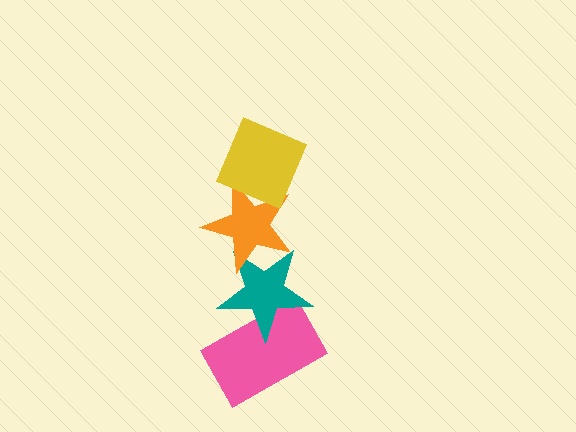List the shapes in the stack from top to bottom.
From top to bottom: the yellow diamond, the orange star, the teal star, the pink rectangle.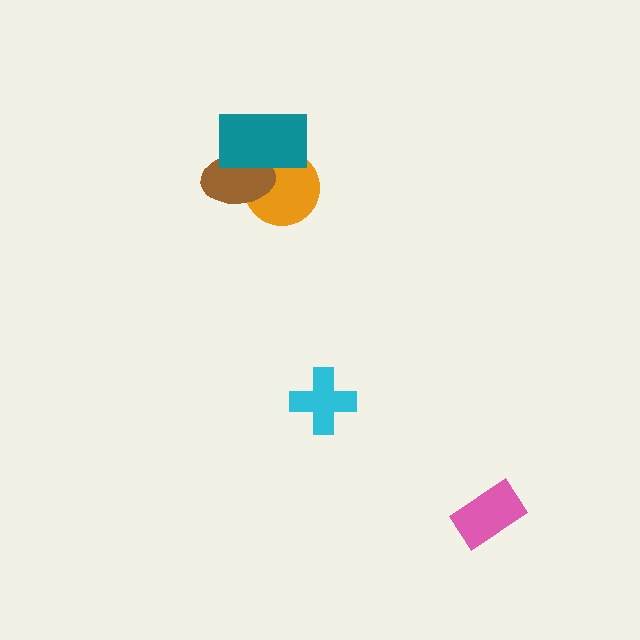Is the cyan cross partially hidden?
No, no other shape covers it.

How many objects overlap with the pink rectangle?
0 objects overlap with the pink rectangle.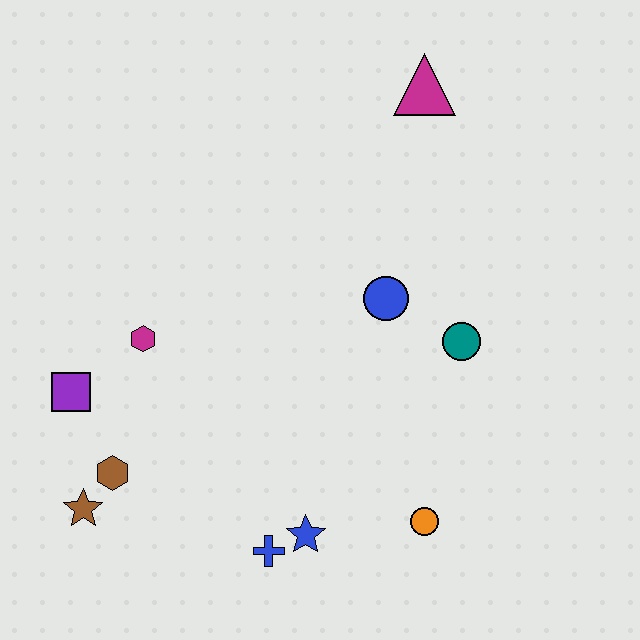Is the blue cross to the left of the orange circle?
Yes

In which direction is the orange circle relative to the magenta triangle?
The orange circle is below the magenta triangle.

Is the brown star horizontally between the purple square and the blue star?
Yes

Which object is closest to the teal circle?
The blue circle is closest to the teal circle.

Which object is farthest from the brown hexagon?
The magenta triangle is farthest from the brown hexagon.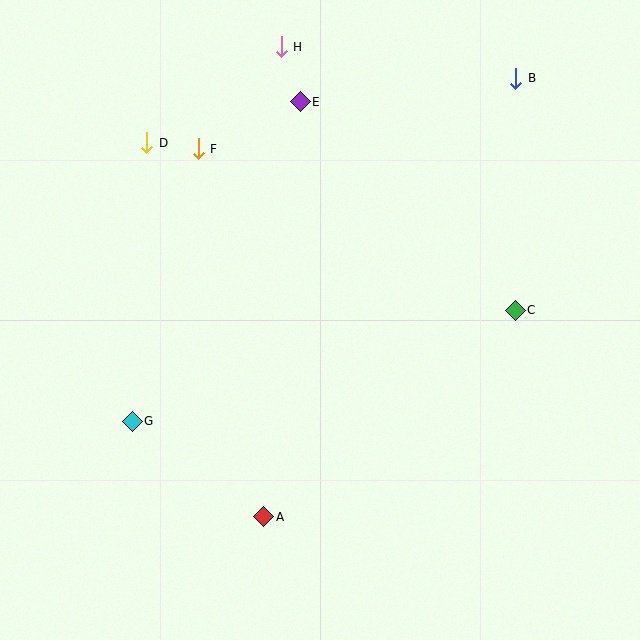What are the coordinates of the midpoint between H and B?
The midpoint between H and B is at (399, 63).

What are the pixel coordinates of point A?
Point A is at (264, 517).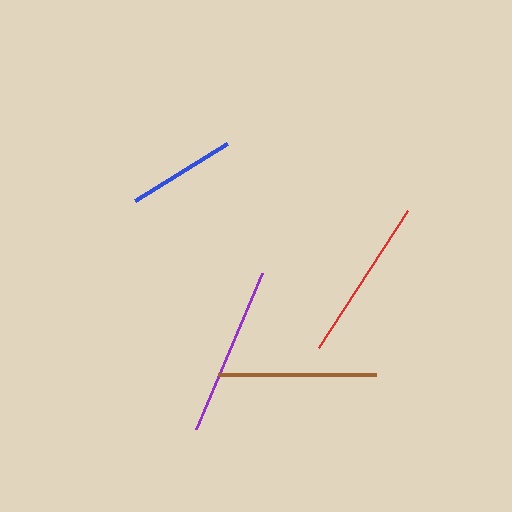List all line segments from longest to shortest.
From longest to shortest: purple, red, brown, blue.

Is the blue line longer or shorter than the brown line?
The brown line is longer than the blue line.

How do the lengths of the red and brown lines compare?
The red and brown lines are approximately the same length.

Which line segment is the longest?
The purple line is the longest at approximately 169 pixels.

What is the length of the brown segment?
The brown segment is approximately 158 pixels long.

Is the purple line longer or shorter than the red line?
The purple line is longer than the red line.